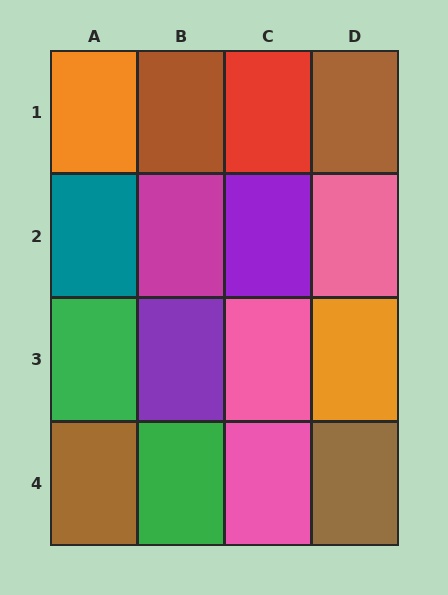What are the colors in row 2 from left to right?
Teal, magenta, purple, pink.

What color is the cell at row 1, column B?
Brown.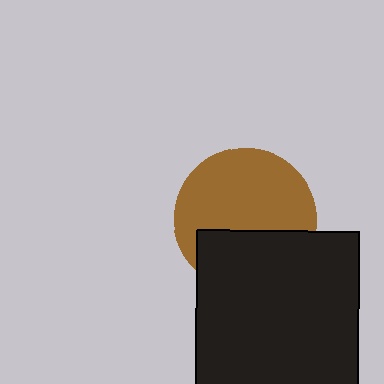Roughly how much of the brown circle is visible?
About half of it is visible (roughly 64%).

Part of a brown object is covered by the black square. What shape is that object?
It is a circle.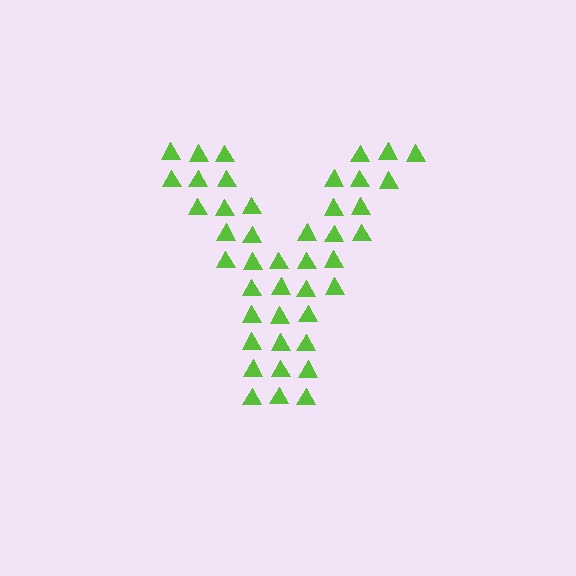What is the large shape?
The large shape is the letter Y.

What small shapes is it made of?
It is made of small triangles.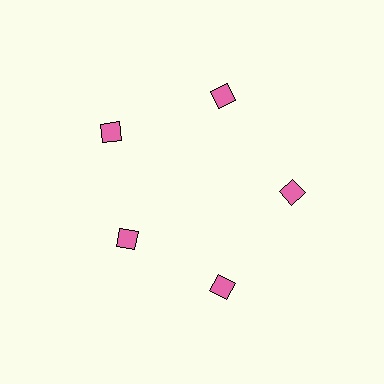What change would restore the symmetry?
The symmetry would be restored by moving it outward, back onto the ring so that all 5 squares sit at equal angles and equal distance from the center.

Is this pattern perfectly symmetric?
No. The 5 pink squares are arranged in a ring, but one element near the 8 o'clock position is pulled inward toward the center, breaking the 5-fold rotational symmetry.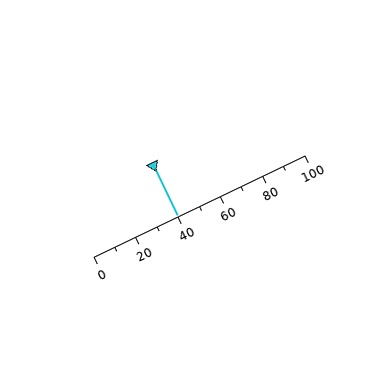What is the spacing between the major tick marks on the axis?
The major ticks are spaced 20 apart.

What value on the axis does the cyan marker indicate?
The marker indicates approximately 40.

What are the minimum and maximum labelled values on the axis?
The axis runs from 0 to 100.